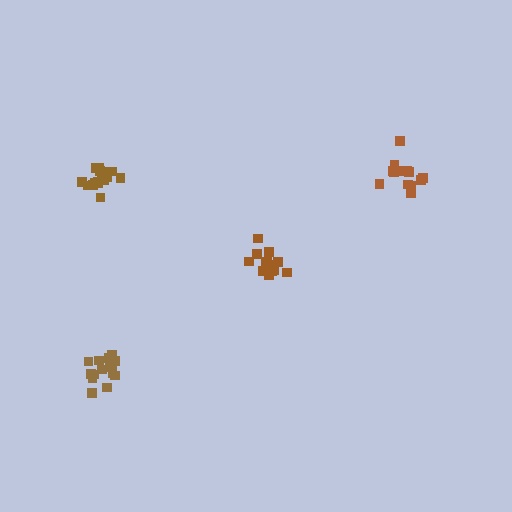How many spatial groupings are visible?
There are 4 spatial groupings.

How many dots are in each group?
Group 1: 15 dots, Group 2: 16 dots, Group 3: 15 dots, Group 4: 13 dots (59 total).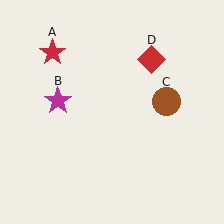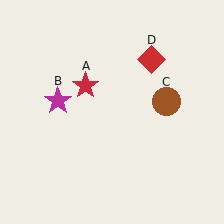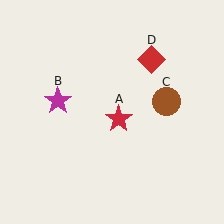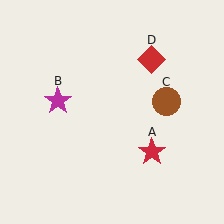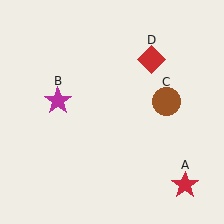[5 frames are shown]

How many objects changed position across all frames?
1 object changed position: red star (object A).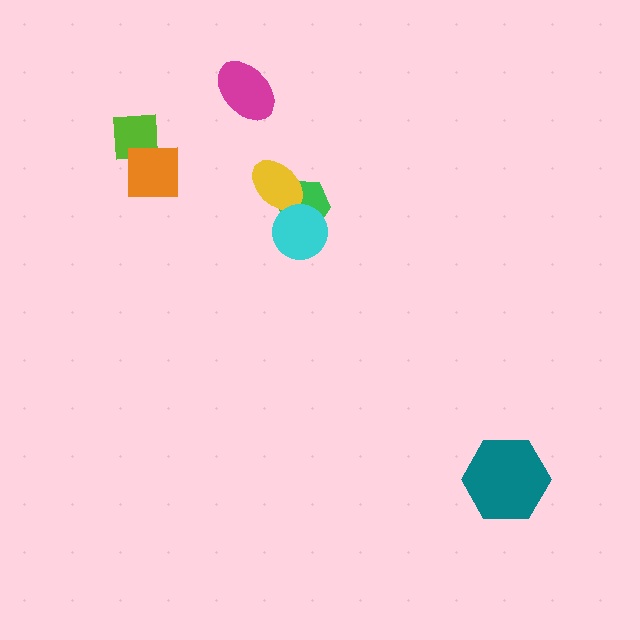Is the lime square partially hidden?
Yes, it is partially covered by another shape.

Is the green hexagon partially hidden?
Yes, it is partially covered by another shape.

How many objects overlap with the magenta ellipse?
0 objects overlap with the magenta ellipse.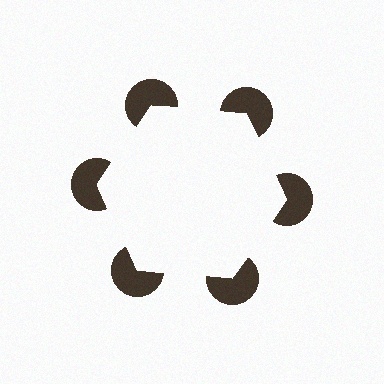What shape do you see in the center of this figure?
An illusory hexagon — its edges are inferred from the aligned wedge cuts in the pac-man discs, not physically drawn.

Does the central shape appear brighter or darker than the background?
It typically appears slightly brighter than the background, even though no actual brightness change is drawn.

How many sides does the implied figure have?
6 sides.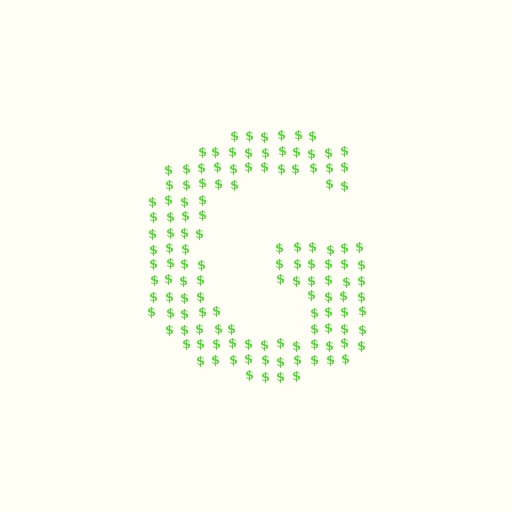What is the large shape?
The large shape is the letter G.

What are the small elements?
The small elements are dollar signs.